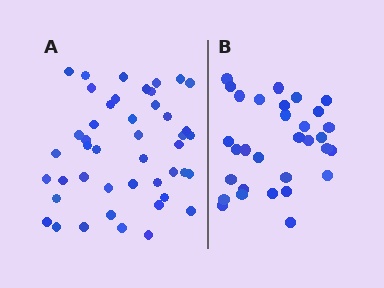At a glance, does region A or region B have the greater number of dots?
Region A (the left region) has more dots.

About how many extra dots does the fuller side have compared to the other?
Region A has approximately 15 more dots than region B.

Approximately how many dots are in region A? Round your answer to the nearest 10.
About 40 dots. (The exact count is 45, which rounds to 40.)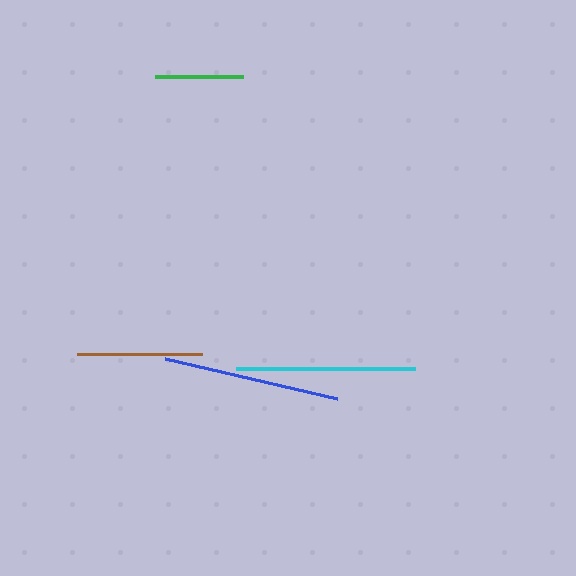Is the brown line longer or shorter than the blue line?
The blue line is longer than the brown line.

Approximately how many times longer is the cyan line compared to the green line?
The cyan line is approximately 2.0 times the length of the green line.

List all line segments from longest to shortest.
From longest to shortest: cyan, blue, brown, green.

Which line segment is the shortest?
The green line is the shortest at approximately 88 pixels.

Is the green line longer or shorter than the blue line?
The blue line is longer than the green line.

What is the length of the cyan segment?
The cyan segment is approximately 179 pixels long.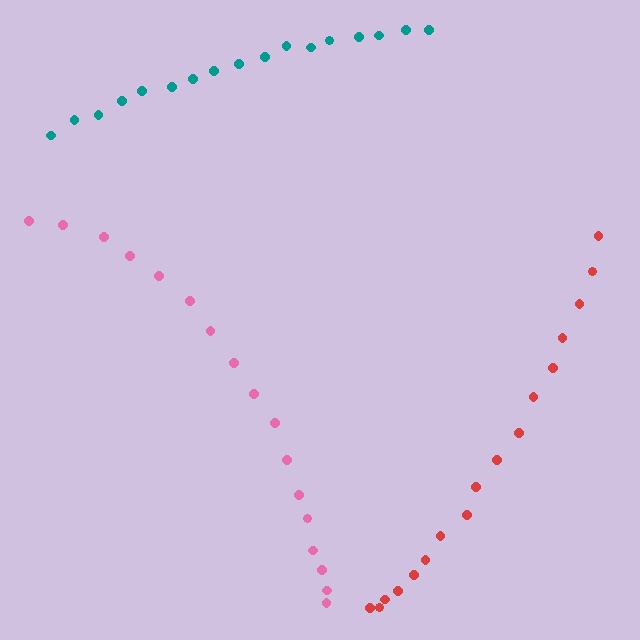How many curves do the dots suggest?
There are 3 distinct paths.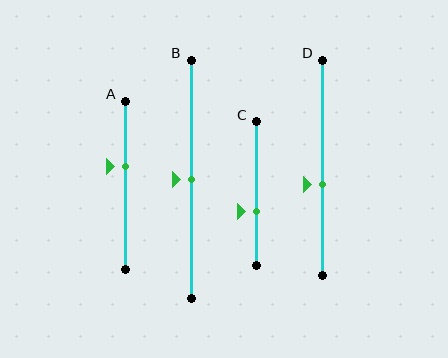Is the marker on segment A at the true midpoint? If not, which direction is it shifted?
No, the marker on segment A is shifted upward by about 12% of the segment length.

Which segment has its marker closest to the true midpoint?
Segment B has its marker closest to the true midpoint.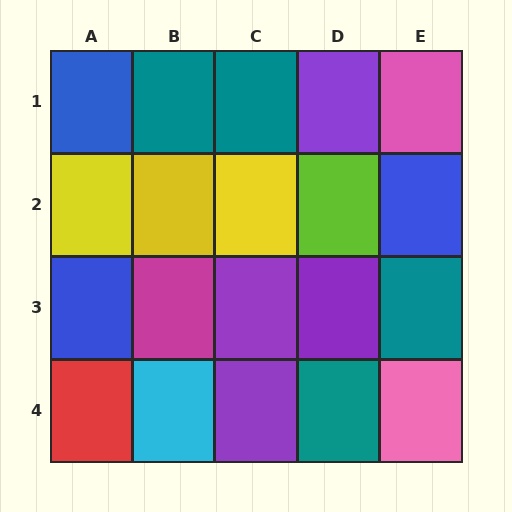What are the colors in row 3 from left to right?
Blue, magenta, purple, purple, teal.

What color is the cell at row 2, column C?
Yellow.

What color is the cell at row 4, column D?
Teal.